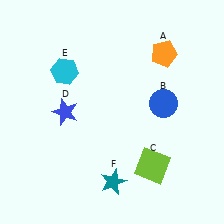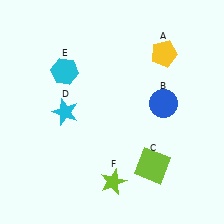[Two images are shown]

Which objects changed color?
A changed from orange to yellow. D changed from blue to cyan. F changed from teal to lime.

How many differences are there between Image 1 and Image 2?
There are 3 differences between the two images.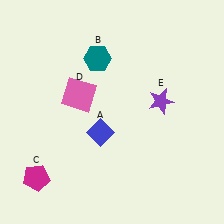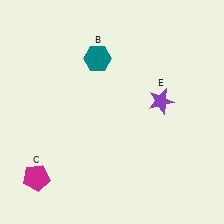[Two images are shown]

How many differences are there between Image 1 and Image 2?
There are 2 differences between the two images.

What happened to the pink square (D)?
The pink square (D) was removed in Image 2. It was in the top-left area of Image 1.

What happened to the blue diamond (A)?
The blue diamond (A) was removed in Image 2. It was in the bottom-left area of Image 1.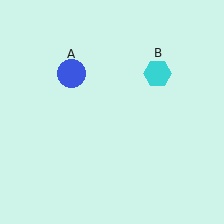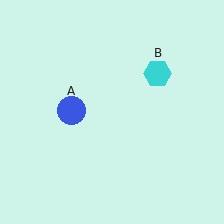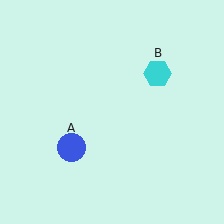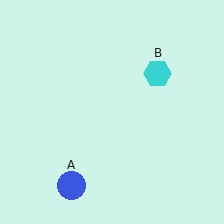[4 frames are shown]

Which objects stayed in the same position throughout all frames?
Cyan hexagon (object B) remained stationary.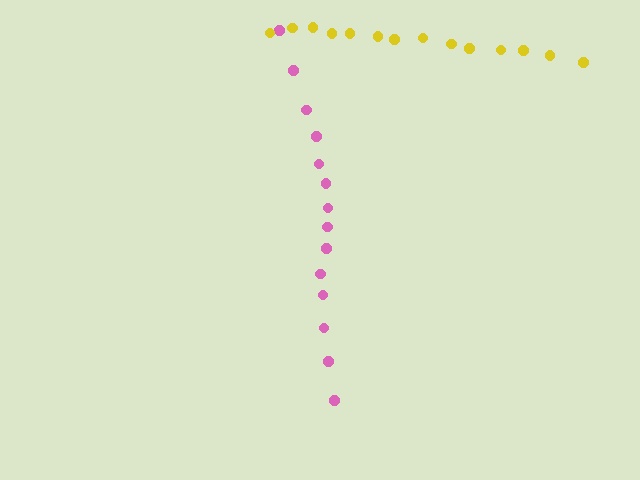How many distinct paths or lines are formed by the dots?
There are 2 distinct paths.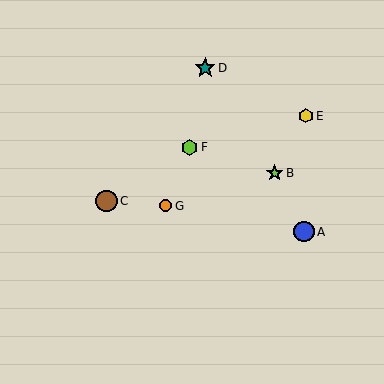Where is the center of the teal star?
The center of the teal star is at (205, 68).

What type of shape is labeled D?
Shape D is a teal star.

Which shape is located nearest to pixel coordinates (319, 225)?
The blue circle (labeled A) at (304, 232) is nearest to that location.